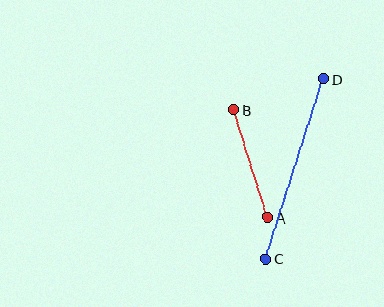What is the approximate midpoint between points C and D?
The midpoint is at approximately (295, 169) pixels.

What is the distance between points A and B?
The distance is approximately 113 pixels.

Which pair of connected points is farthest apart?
Points C and D are farthest apart.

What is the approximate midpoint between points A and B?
The midpoint is at approximately (251, 164) pixels.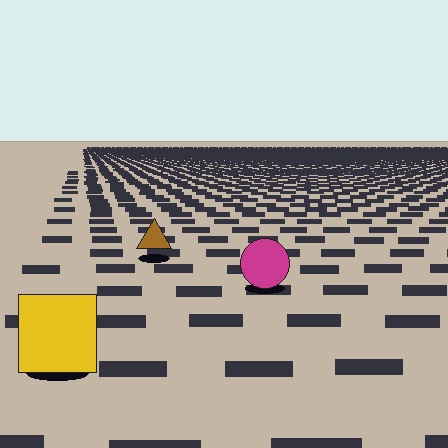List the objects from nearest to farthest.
From nearest to farthest: the yellow square, the magenta circle, the brown triangle.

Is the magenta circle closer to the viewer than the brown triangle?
Yes. The magenta circle is closer — you can tell from the texture gradient: the ground texture is coarser near it.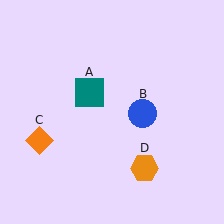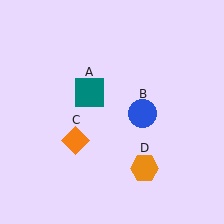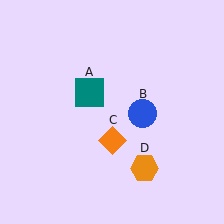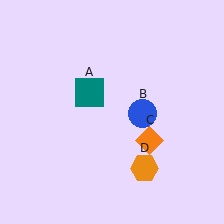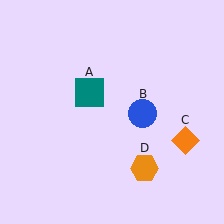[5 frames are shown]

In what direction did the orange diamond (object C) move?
The orange diamond (object C) moved right.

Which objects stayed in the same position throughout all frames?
Teal square (object A) and blue circle (object B) and orange hexagon (object D) remained stationary.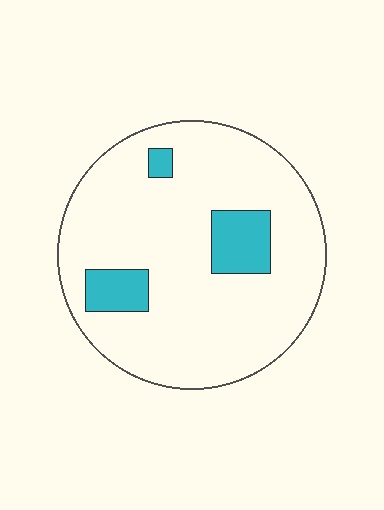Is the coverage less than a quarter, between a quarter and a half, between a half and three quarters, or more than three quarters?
Less than a quarter.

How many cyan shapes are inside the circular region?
3.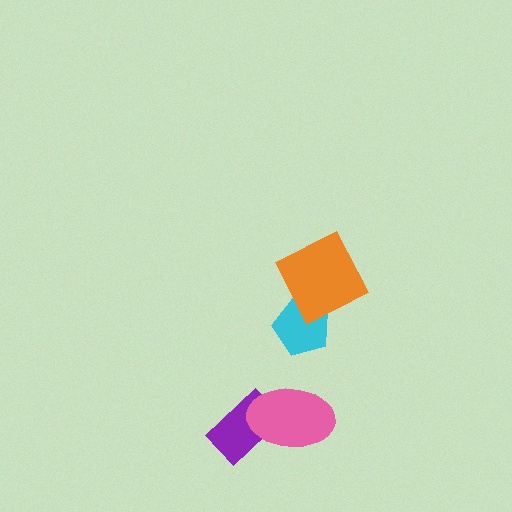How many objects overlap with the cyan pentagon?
1 object overlaps with the cyan pentagon.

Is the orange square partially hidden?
No, no other shape covers it.